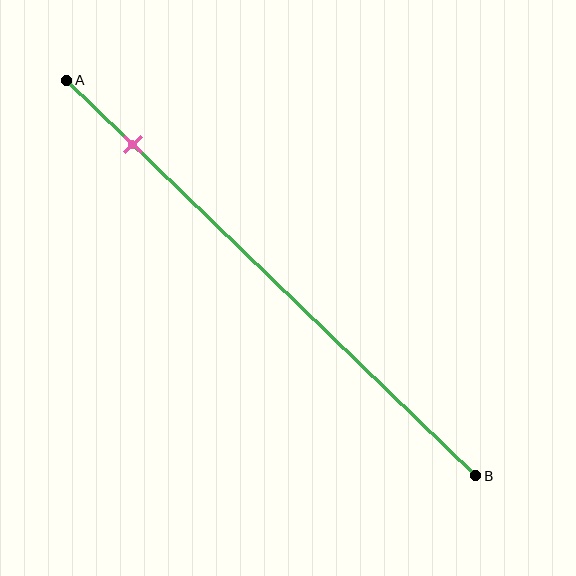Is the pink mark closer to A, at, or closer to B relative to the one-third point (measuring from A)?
The pink mark is closer to point A than the one-third point of segment AB.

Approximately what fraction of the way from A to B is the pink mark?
The pink mark is approximately 15% of the way from A to B.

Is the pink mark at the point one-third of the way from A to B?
No, the mark is at about 15% from A, not at the 33% one-third point.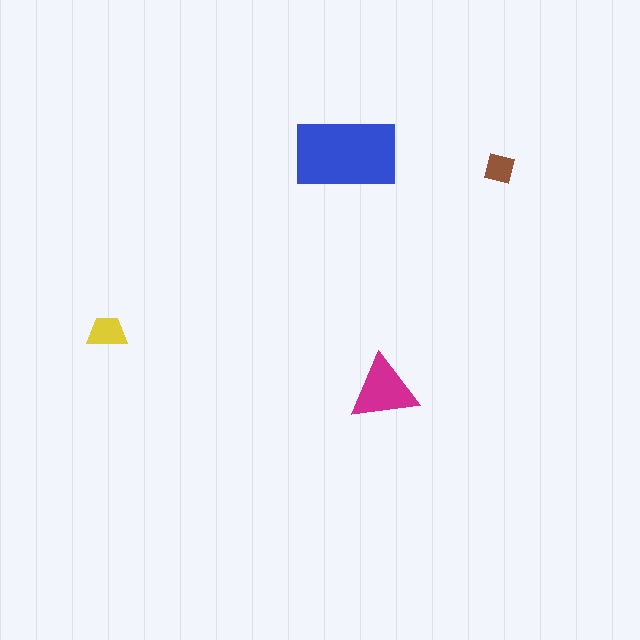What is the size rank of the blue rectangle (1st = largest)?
1st.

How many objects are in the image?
There are 4 objects in the image.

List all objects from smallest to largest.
The brown square, the yellow trapezoid, the magenta triangle, the blue rectangle.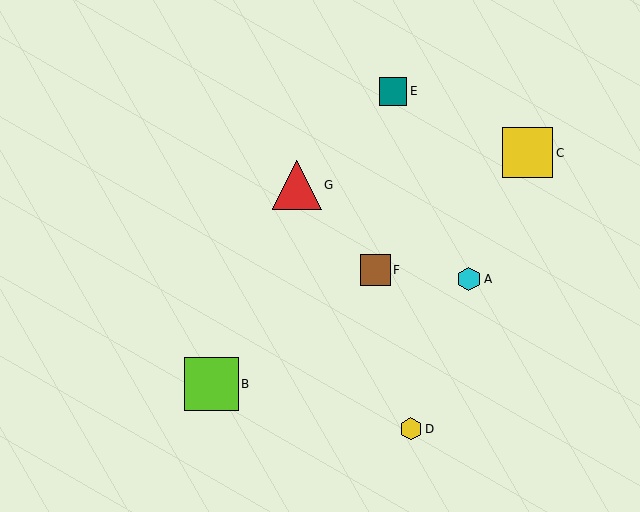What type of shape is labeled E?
Shape E is a teal square.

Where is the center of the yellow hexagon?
The center of the yellow hexagon is at (411, 429).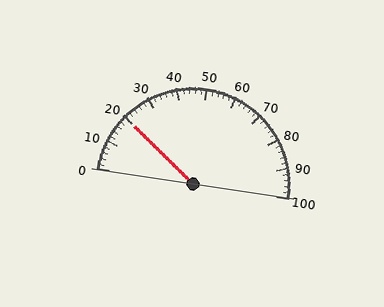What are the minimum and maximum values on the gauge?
The gauge ranges from 0 to 100.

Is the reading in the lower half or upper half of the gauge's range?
The reading is in the lower half of the range (0 to 100).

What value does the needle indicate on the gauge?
The needle indicates approximately 20.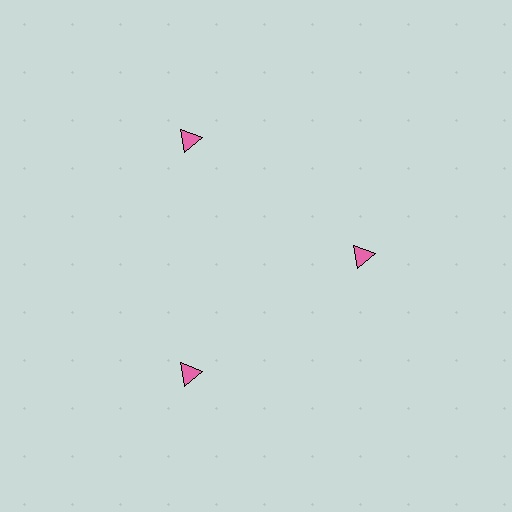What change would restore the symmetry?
The symmetry would be restored by moving it outward, back onto the ring so that all 3 triangles sit at equal angles and equal distance from the center.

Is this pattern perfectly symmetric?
No. The 3 pink triangles are arranged in a ring, but one element near the 3 o'clock position is pulled inward toward the center, breaking the 3-fold rotational symmetry.